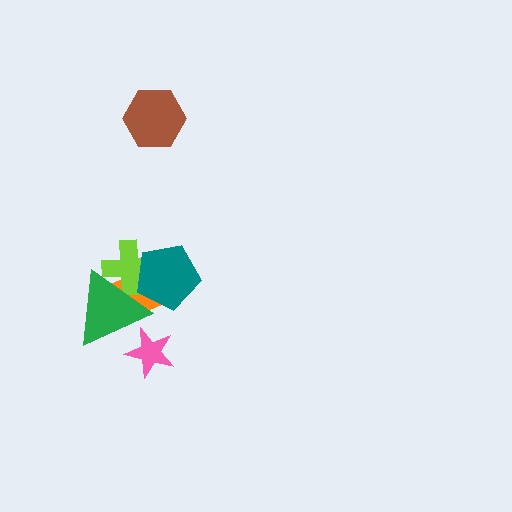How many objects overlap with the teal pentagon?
3 objects overlap with the teal pentagon.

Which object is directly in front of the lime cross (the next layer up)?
The green triangle is directly in front of the lime cross.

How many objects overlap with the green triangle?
4 objects overlap with the green triangle.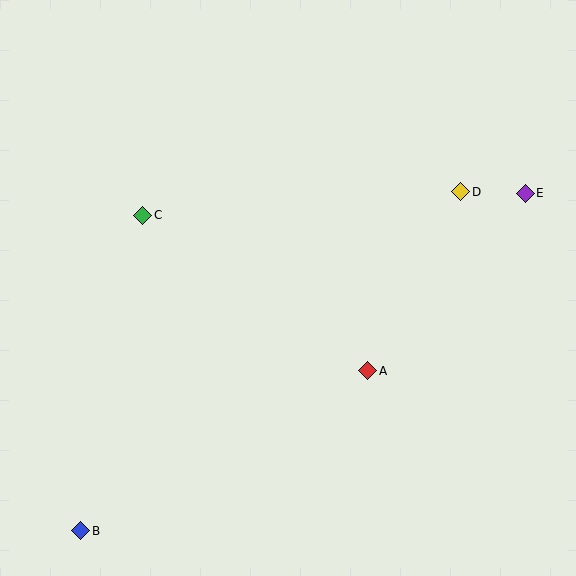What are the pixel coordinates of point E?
Point E is at (525, 193).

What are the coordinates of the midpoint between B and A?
The midpoint between B and A is at (224, 451).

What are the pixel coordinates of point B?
Point B is at (81, 531).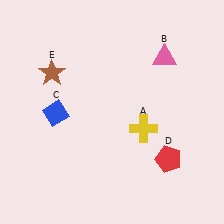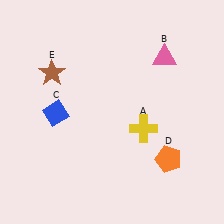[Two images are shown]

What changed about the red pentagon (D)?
In Image 1, D is red. In Image 2, it changed to orange.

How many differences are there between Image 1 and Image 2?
There is 1 difference between the two images.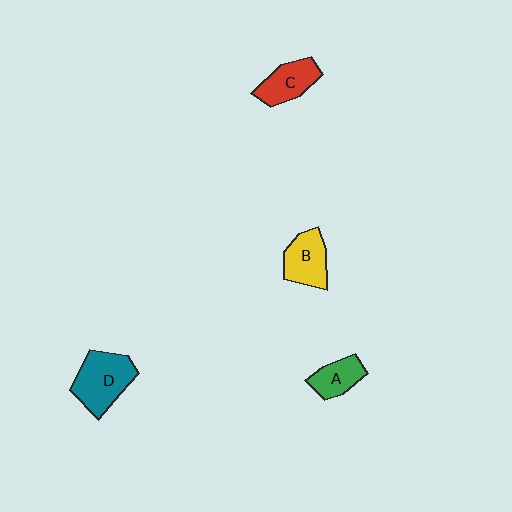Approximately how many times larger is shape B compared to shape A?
Approximately 1.3 times.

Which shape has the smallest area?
Shape A (green).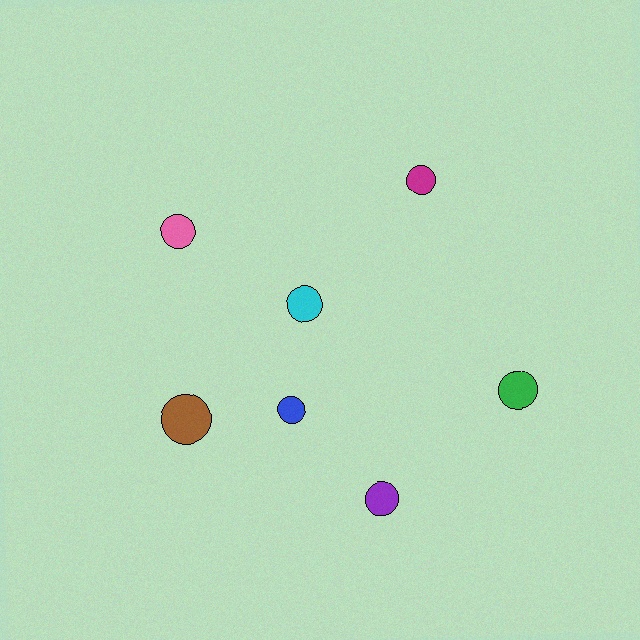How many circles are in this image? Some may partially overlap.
There are 7 circles.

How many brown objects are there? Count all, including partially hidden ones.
There is 1 brown object.